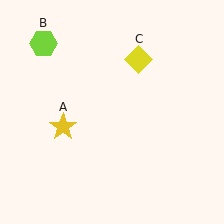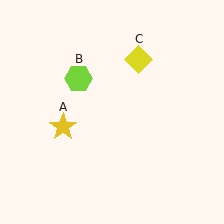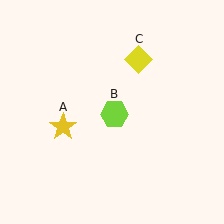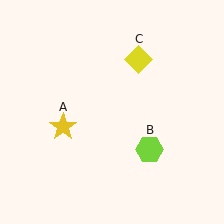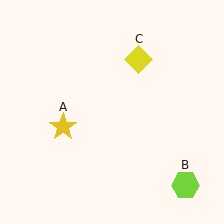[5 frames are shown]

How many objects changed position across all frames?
1 object changed position: lime hexagon (object B).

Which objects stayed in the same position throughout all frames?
Yellow star (object A) and yellow diamond (object C) remained stationary.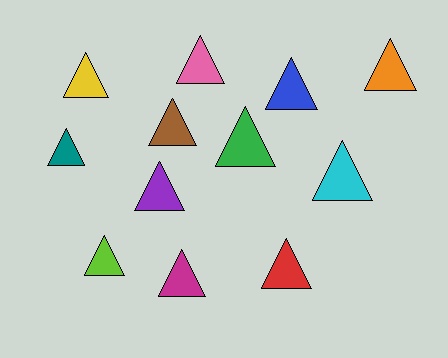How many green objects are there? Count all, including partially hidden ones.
There is 1 green object.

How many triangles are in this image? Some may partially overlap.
There are 12 triangles.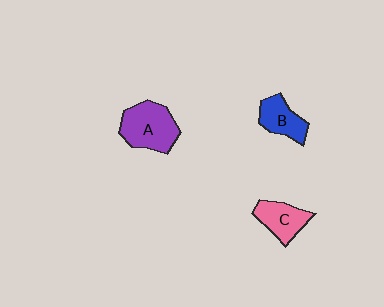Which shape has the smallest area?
Shape B (blue).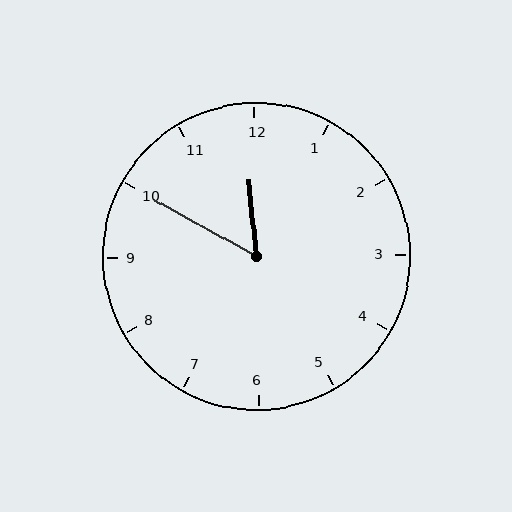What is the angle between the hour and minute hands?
Approximately 55 degrees.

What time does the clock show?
11:50.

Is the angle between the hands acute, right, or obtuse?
It is acute.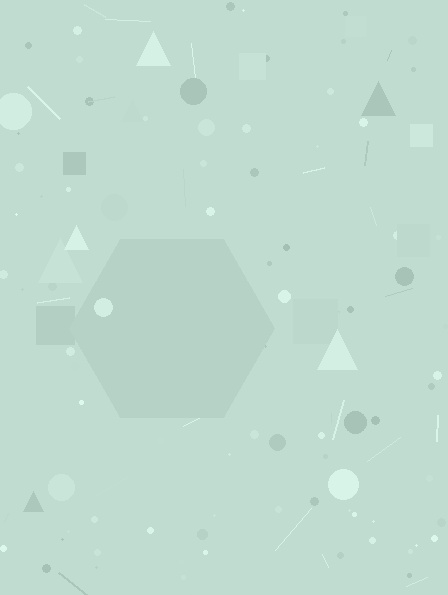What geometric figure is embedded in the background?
A hexagon is embedded in the background.